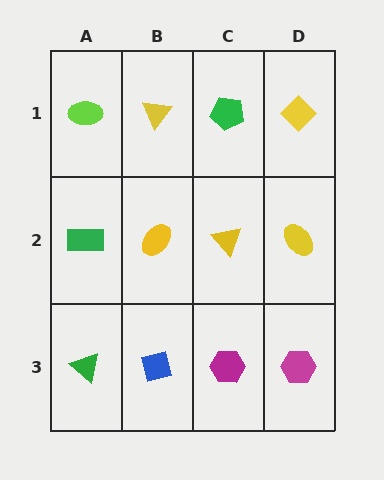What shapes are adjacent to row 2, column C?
A green pentagon (row 1, column C), a magenta hexagon (row 3, column C), a yellow ellipse (row 2, column B), a yellow ellipse (row 2, column D).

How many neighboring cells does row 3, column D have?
2.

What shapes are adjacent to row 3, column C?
A yellow triangle (row 2, column C), a blue square (row 3, column B), a magenta hexagon (row 3, column D).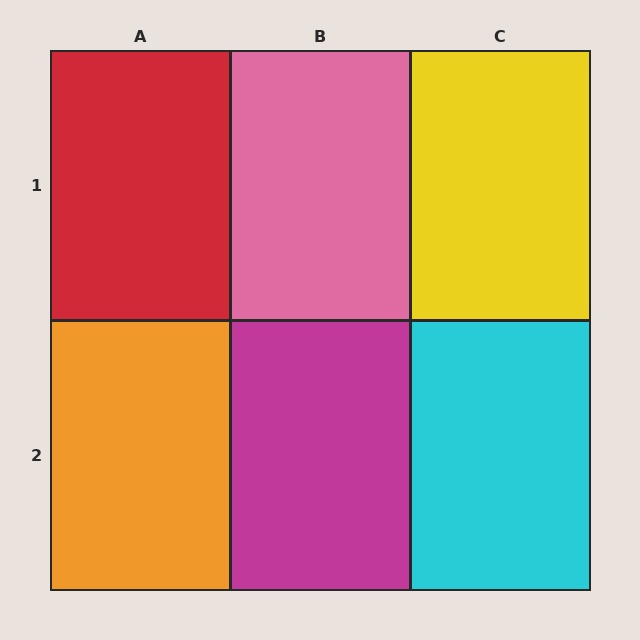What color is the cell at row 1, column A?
Red.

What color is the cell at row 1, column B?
Pink.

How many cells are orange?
1 cell is orange.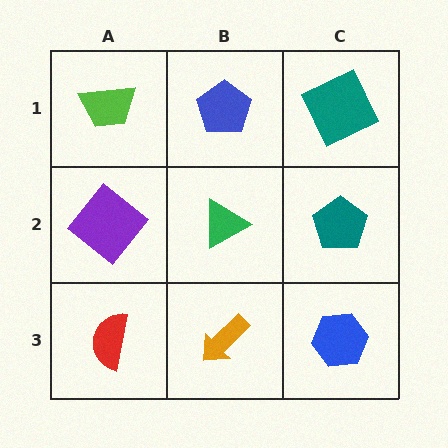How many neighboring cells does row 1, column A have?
2.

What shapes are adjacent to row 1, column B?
A green triangle (row 2, column B), a lime trapezoid (row 1, column A), a teal square (row 1, column C).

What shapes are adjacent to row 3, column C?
A teal pentagon (row 2, column C), an orange arrow (row 3, column B).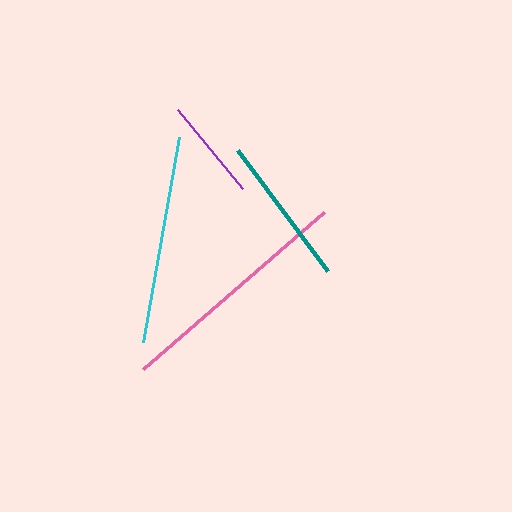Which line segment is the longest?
The pink line is the longest at approximately 239 pixels.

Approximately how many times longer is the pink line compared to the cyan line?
The pink line is approximately 1.1 times the length of the cyan line.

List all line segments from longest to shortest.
From longest to shortest: pink, cyan, teal, purple.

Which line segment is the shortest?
The purple line is the shortest at approximately 101 pixels.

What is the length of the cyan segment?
The cyan segment is approximately 208 pixels long.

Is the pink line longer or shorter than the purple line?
The pink line is longer than the purple line.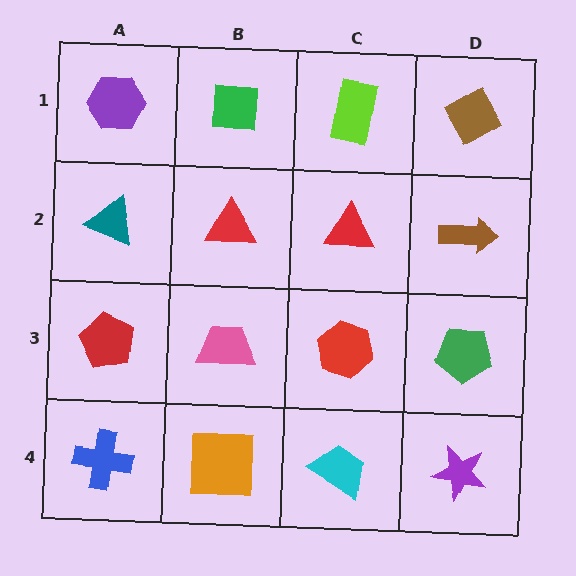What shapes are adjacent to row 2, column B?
A green square (row 1, column B), a pink trapezoid (row 3, column B), a teal triangle (row 2, column A), a red triangle (row 2, column C).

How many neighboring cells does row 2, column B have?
4.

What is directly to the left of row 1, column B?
A purple hexagon.